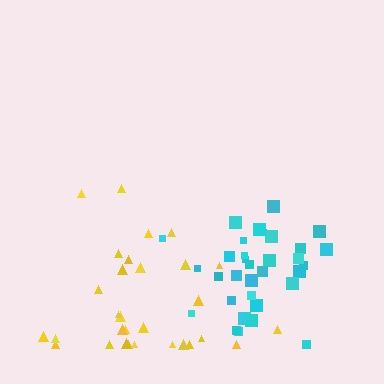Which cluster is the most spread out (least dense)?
Yellow.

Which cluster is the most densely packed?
Cyan.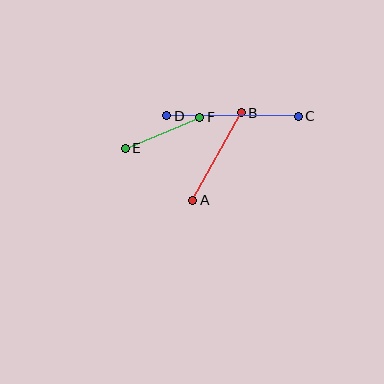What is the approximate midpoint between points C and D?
The midpoint is at approximately (232, 116) pixels.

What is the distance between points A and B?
The distance is approximately 100 pixels.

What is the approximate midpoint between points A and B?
The midpoint is at approximately (217, 157) pixels.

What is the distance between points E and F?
The distance is approximately 80 pixels.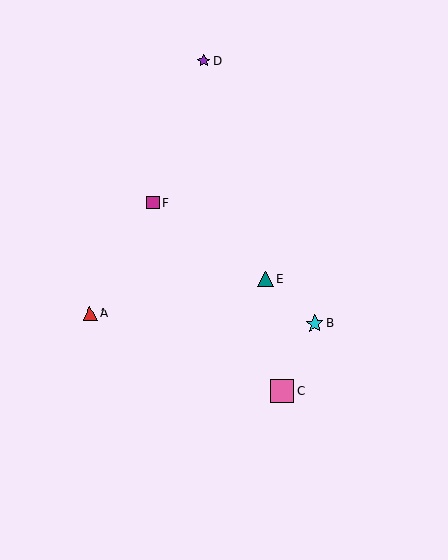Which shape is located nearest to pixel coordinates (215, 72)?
The purple star (labeled D) at (204, 61) is nearest to that location.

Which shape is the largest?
The pink square (labeled C) is the largest.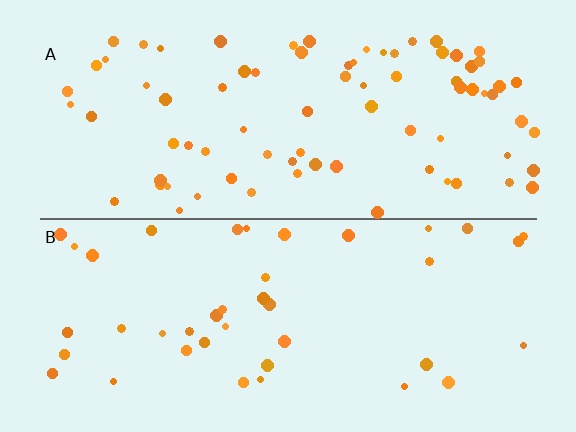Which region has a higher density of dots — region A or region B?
A (the top).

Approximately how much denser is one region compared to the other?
Approximately 1.9× — region A over region B.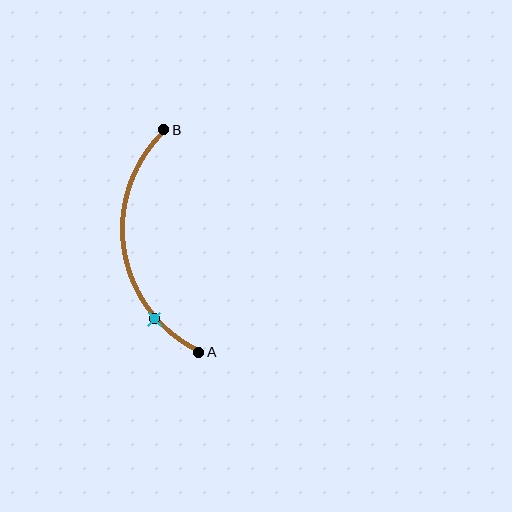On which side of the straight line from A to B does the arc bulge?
The arc bulges to the left of the straight line connecting A and B.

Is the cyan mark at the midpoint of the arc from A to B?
No. The cyan mark lies on the arc but is closer to endpoint A. The arc midpoint would be at the point on the curve equidistant along the arc from both A and B.